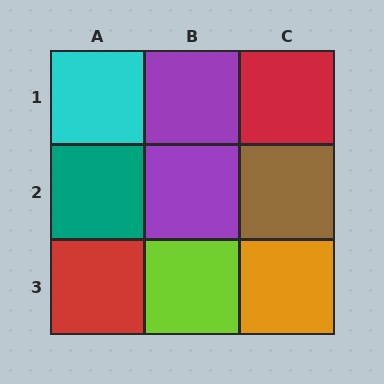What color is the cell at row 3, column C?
Orange.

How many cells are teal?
1 cell is teal.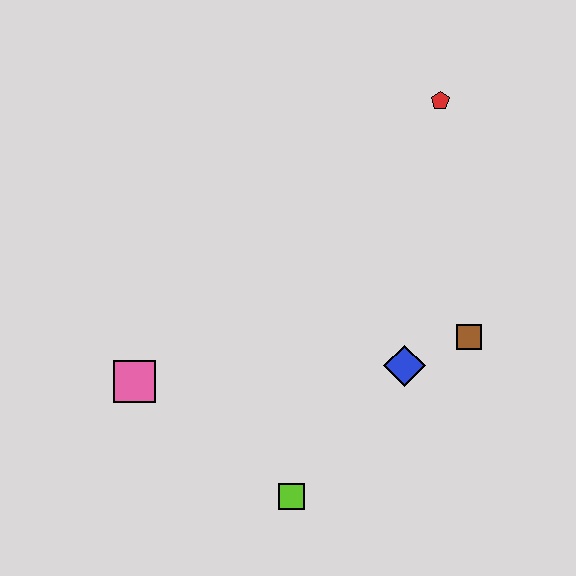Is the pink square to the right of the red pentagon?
No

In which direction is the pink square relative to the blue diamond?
The pink square is to the left of the blue diamond.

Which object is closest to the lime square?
The blue diamond is closest to the lime square.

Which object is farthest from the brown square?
The pink square is farthest from the brown square.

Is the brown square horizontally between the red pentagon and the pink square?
No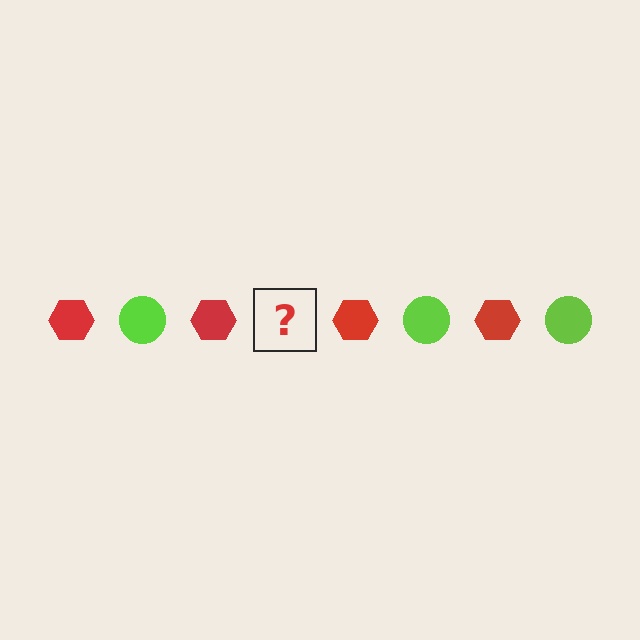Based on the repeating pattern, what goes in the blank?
The blank should be a lime circle.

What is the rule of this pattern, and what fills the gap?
The rule is that the pattern alternates between red hexagon and lime circle. The gap should be filled with a lime circle.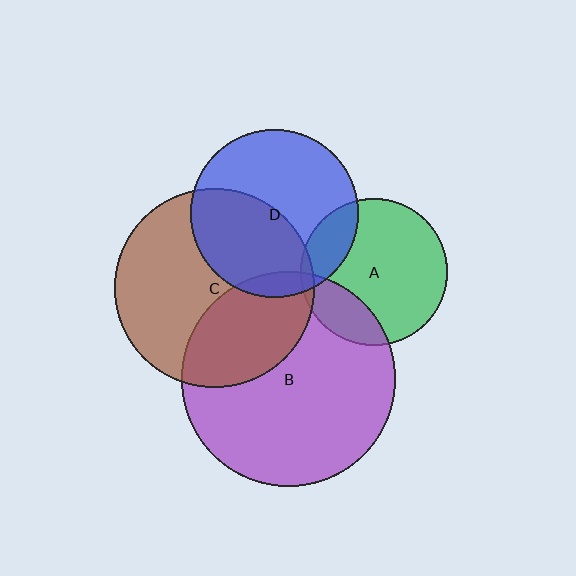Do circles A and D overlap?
Yes.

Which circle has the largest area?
Circle B (purple).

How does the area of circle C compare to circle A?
Approximately 1.8 times.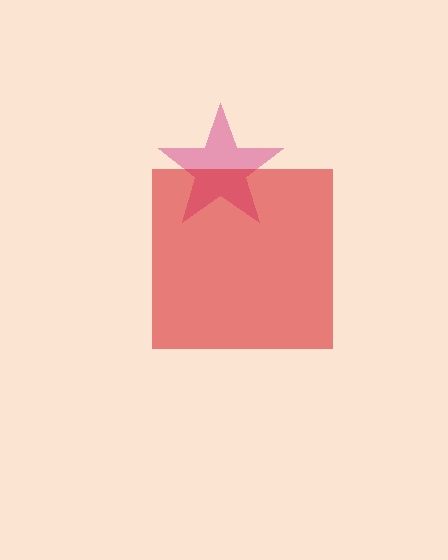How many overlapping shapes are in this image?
There are 2 overlapping shapes in the image.